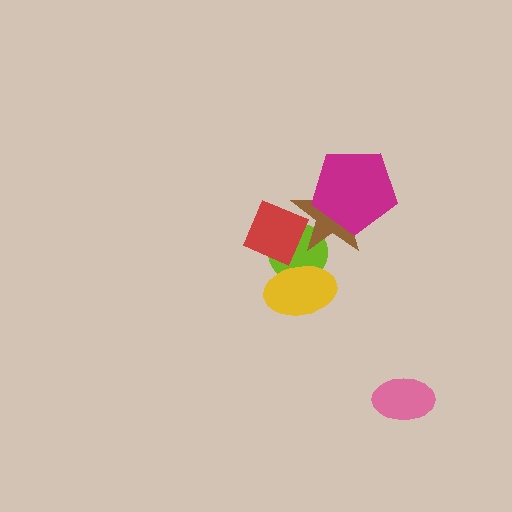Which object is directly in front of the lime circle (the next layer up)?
The yellow ellipse is directly in front of the lime circle.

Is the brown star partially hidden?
Yes, it is partially covered by another shape.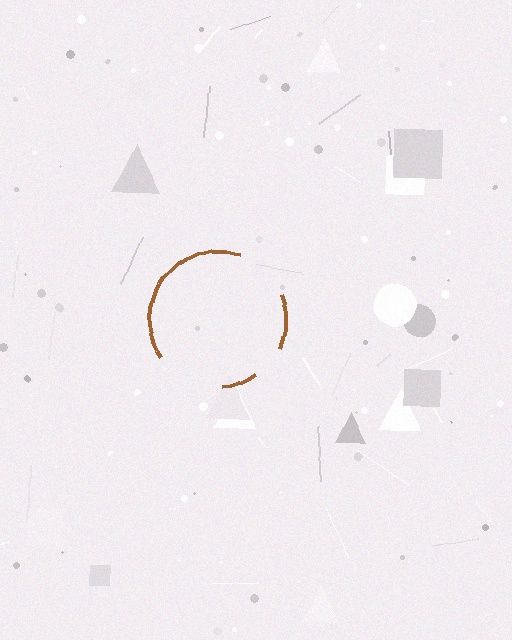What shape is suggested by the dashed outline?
The dashed outline suggests a circle.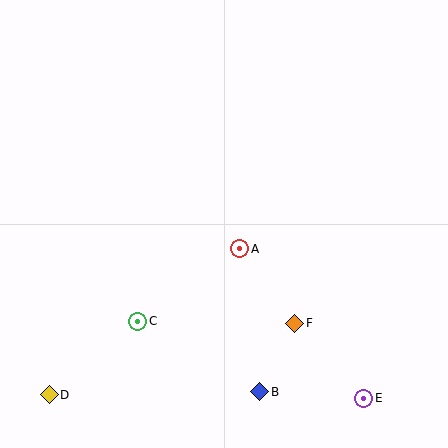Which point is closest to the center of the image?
Point A at (240, 249) is closest to the center.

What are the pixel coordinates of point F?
Point F is at (295, 324).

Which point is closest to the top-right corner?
Point A is closest to the top-right corner.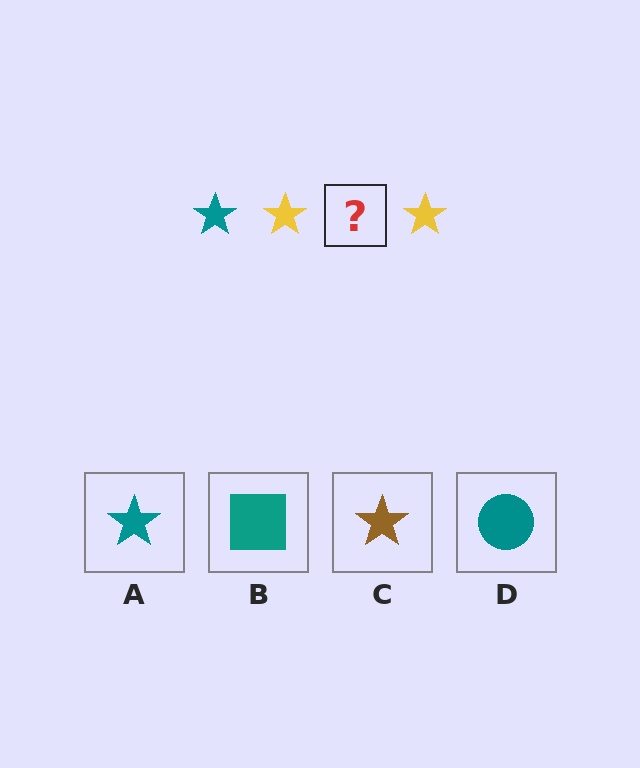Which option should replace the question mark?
Option A.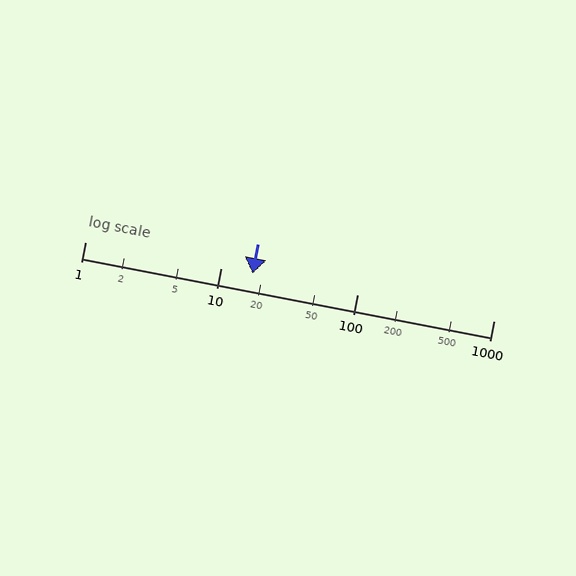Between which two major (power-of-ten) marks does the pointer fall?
The pointer is between 10 and 100.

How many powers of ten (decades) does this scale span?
The scale spans 3 decades, from 1 to 1000.